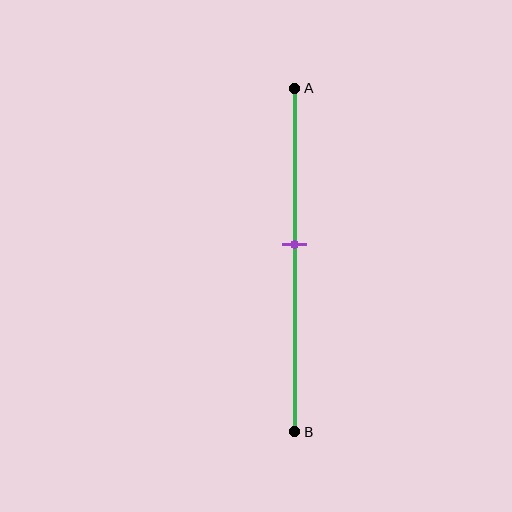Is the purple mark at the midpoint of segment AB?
No, the mark is at about 45% from A, not at the 50% midpoint.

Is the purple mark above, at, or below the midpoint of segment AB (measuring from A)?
The purple mark is above the midpoint of segment AB.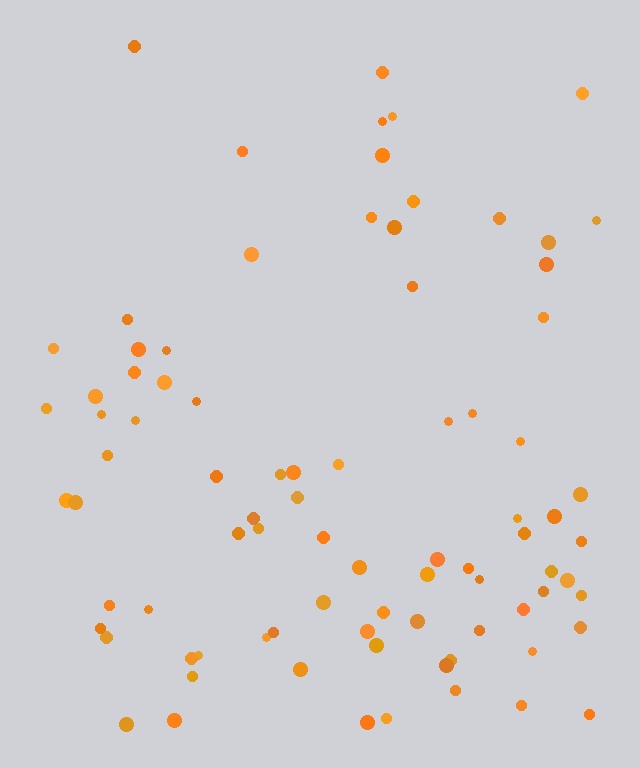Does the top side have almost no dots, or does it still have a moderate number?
Still a moderate number, just noticeably fewer than the bottom.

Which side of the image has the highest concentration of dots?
The bottom.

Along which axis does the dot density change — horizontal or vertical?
Vertical.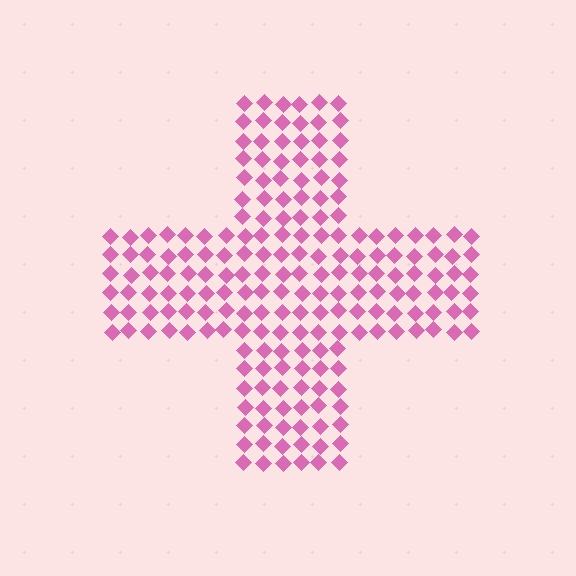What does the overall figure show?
The overall figure shows a cross.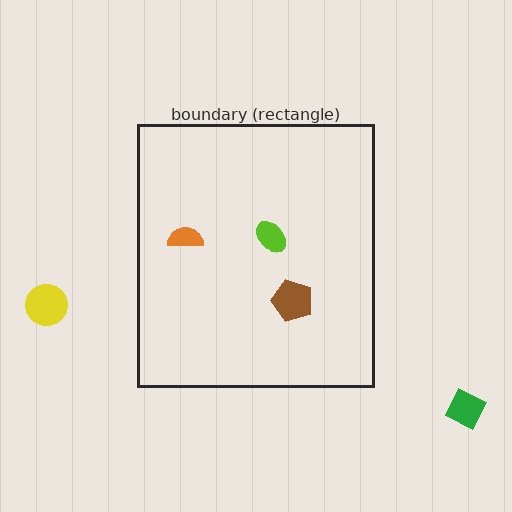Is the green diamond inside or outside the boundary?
Outside.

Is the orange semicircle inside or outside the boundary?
Inside.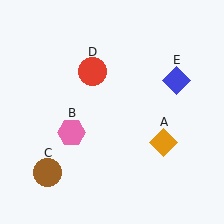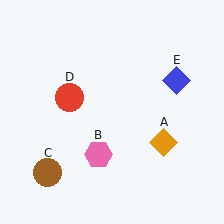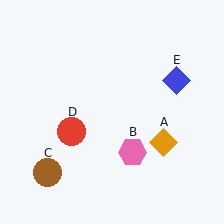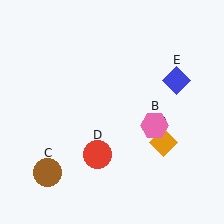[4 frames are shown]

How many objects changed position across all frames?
2 objects changed position: pink hexagon (object B), red circle (object D).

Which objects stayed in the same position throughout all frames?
Orange diamond (object A) and brown circle (object C) and blue diamond (object E) remained stationary.